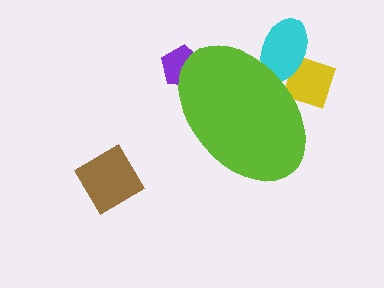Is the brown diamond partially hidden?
No, the brown diamond is fully visible.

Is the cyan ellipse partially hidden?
Yes, the cyan ellipse is partially hidden behind the lime ellipse.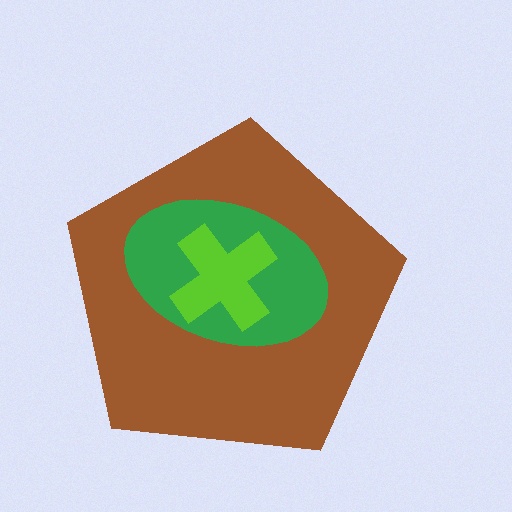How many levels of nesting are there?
3.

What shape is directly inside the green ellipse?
The lime cross.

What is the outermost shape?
The brown pentagon.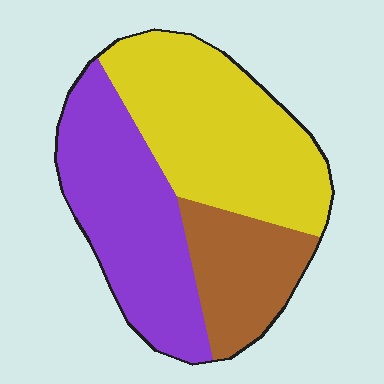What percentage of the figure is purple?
Purple covers roughly 35% of the figure.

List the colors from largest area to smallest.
From largest to smallest: yellow, purple, brown.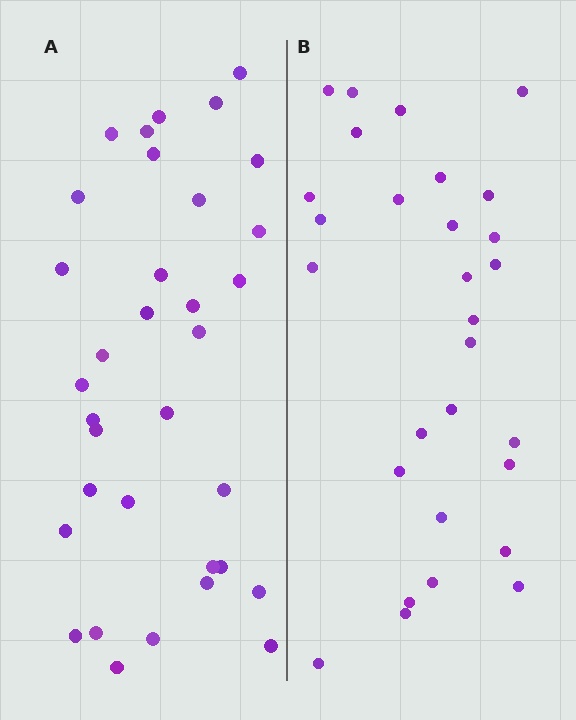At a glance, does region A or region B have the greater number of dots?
Region A (the left region) has more dots.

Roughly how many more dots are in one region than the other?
Region A has about 5 more dots than region B.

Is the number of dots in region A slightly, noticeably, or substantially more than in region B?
Region A has only slightly more — the two regions are fairly close. The ratio is roughly 1.2 to 1.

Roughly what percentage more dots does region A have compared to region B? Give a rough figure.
About 15% more.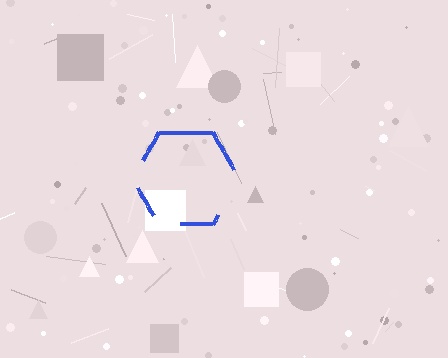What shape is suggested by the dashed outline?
The dashed outline suggests a hexagon.